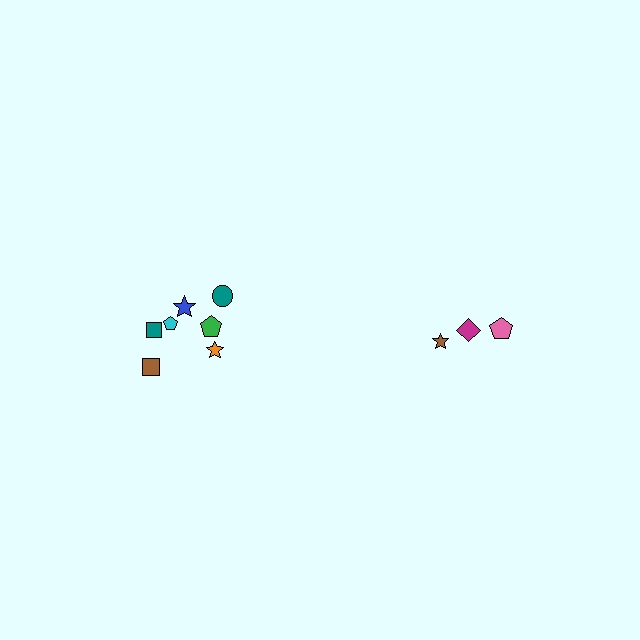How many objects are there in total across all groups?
There are 10 objects.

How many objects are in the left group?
There are 7 objects.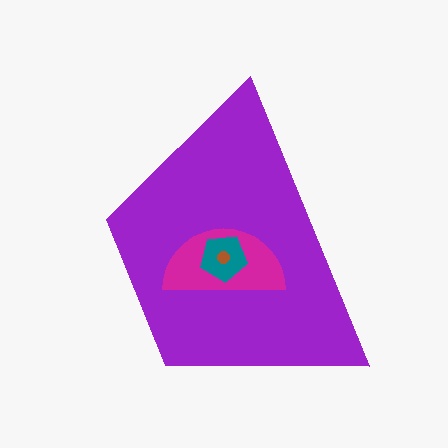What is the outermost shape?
The purple trapezoid.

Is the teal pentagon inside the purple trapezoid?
Yes.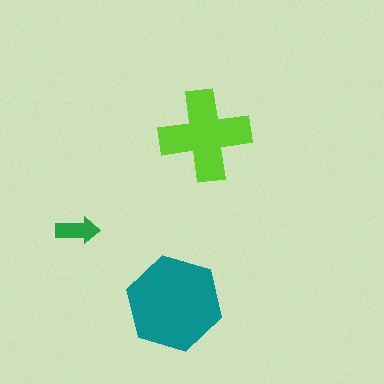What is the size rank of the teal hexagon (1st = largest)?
1st.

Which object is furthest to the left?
The green arrow is leftmost.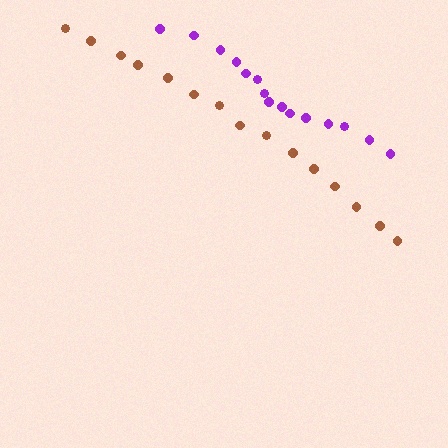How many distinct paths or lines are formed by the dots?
There are 2 distinct paths.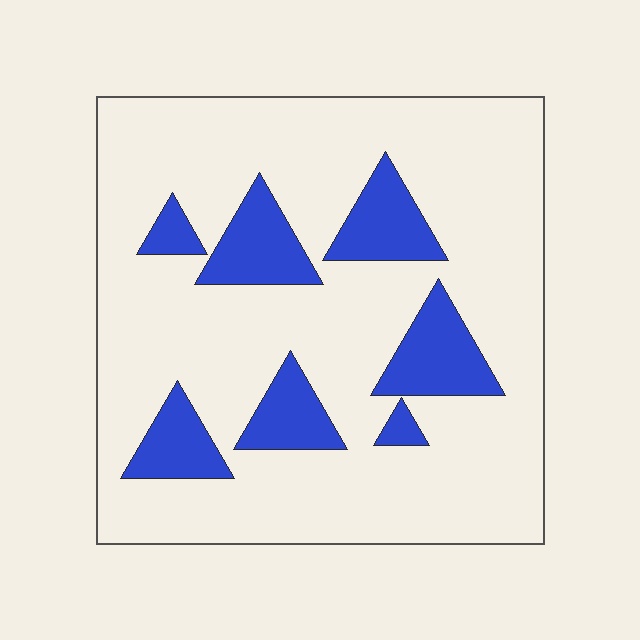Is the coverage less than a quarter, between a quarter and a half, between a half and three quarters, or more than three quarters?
Less than a quarter.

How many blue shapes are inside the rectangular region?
7.